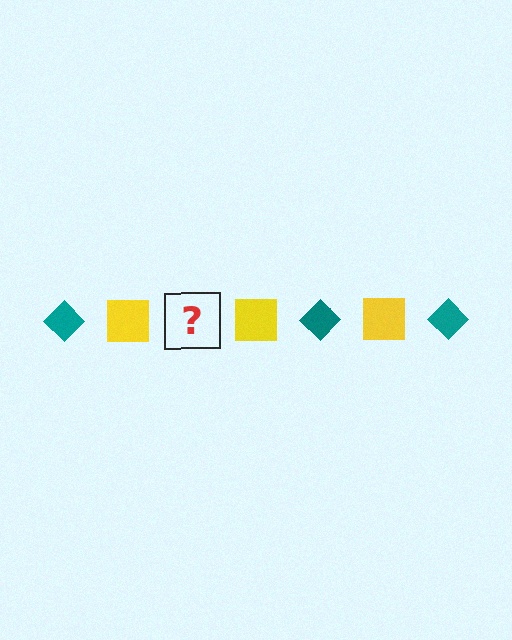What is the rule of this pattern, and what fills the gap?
The rule is that the pattern alternates between teal diamond and yellow square. The gap should be filled with a teal diamond.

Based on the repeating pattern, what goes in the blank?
The blank should be a teal diamond.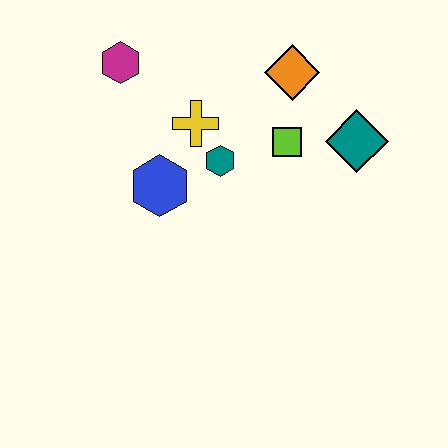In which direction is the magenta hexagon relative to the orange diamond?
The magenta hexagon is to the left of the orange diamond.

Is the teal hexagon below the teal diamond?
Yes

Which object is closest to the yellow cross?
The teal hexagon is closest to the yellow cross.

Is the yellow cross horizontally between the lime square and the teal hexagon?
No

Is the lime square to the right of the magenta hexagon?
Yes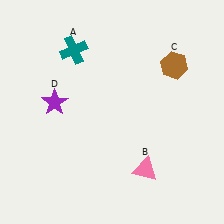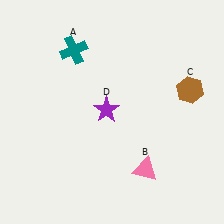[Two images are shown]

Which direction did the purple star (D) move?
The purple star (D) moved right.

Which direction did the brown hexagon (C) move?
The brown hexagon (C) moved down.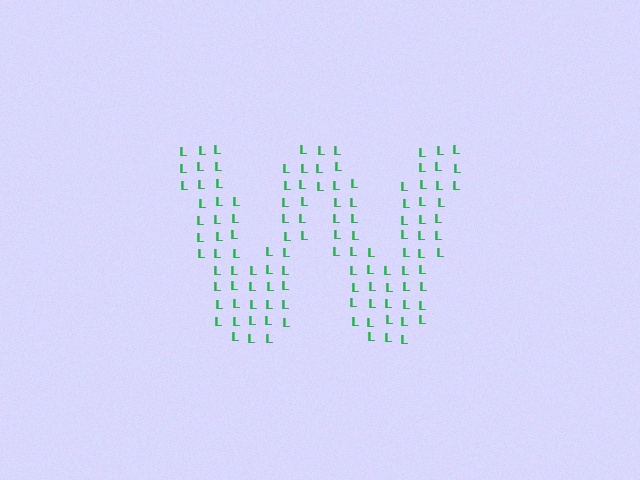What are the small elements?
The small elements are letter L's.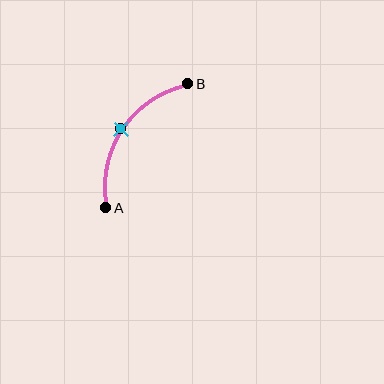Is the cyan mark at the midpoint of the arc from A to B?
Yes. The cyan mark lies on the arc at equal arc-length from both A and B — it is the arc midpoint.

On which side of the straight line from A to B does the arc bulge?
The arc bulges to the left of the straight line connecting A and B.